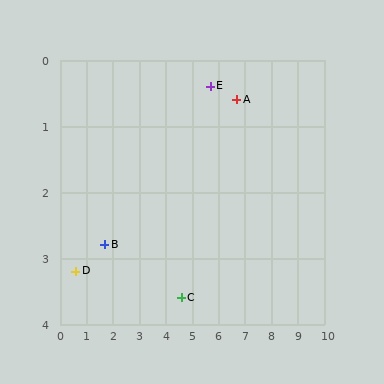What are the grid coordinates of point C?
Point C is at approximately (4.6, 3.6).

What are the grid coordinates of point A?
Point A is at approximately (6.7, 0.6).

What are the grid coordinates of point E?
Point E is at approximately (5.7, 0.4).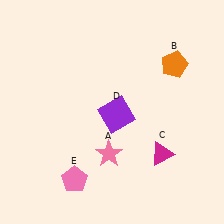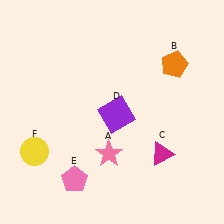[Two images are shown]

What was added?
A yellow circle (F) was added in Image 2.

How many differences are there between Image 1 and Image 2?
There is 1 difference between the two images.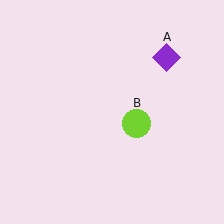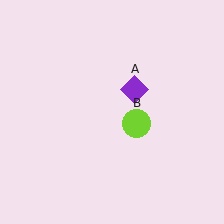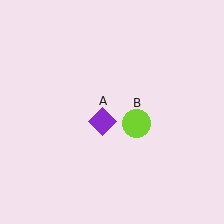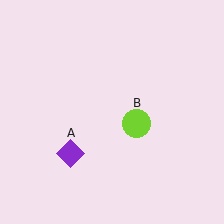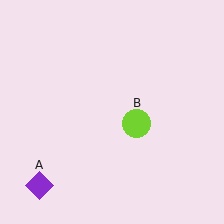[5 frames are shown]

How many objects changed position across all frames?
1 object changed position: purple diamond (object A).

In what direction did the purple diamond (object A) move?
The purple diamond (object A) moved down and to the left.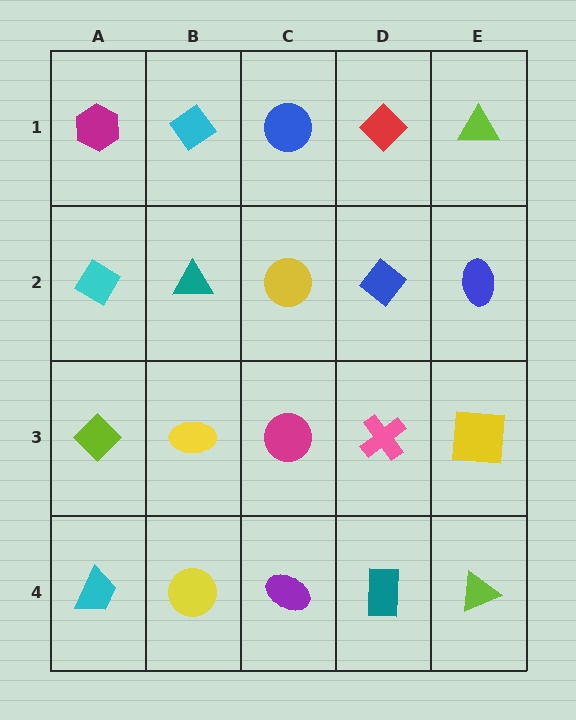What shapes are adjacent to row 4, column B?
A yellow ellipse (row 3, column B), a cyan trapezoid (row 4, column A), a purple ellipse (row 4, column C).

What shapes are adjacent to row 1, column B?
A teal triangle (row 2, column B), a magenta hexagon (row 1, column A), a blue circle (row 1, column C).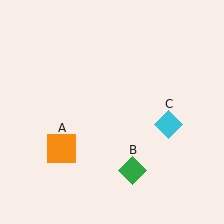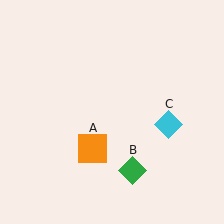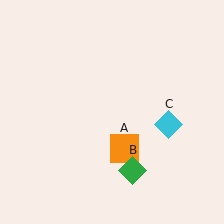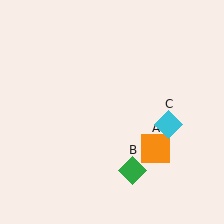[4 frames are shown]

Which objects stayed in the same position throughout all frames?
Green diamond (object B) and cyan diamond (object C) remained stationary.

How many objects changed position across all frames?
1 object changed position: orange square (object A).